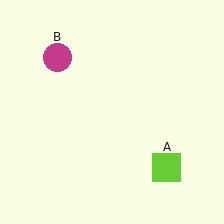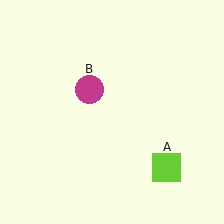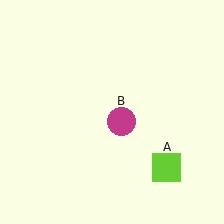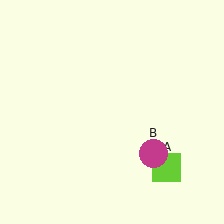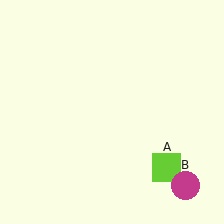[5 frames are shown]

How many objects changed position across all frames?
1 object changed position: magenta circle (object B).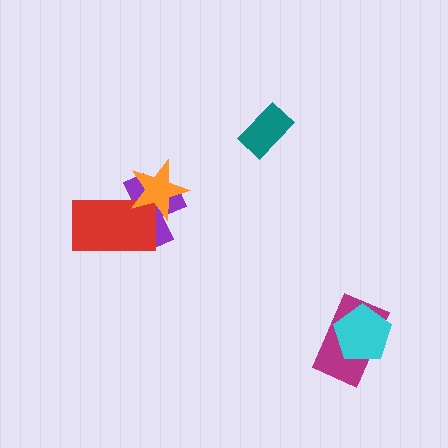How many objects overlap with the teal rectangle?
0 objects overlap with the teal rectangle.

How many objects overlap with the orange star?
2 objects overlap with the orange star.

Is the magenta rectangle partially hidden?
Yes, it is partially covered by another shape.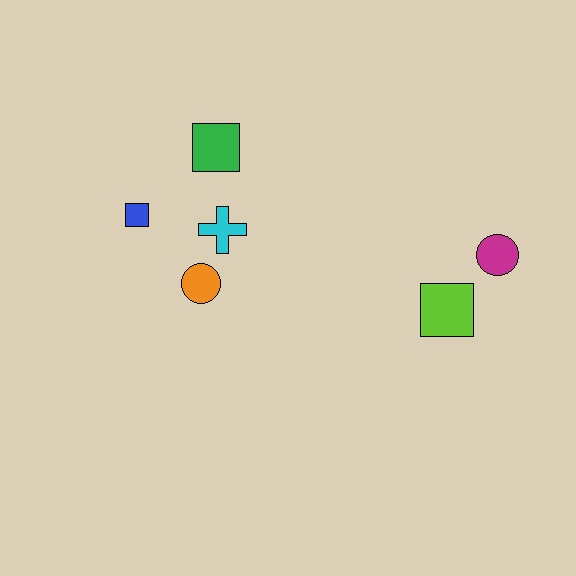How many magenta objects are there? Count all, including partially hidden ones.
There is 1 magenta object.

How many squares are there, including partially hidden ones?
There are 3 squares.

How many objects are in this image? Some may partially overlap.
There are 6 objects.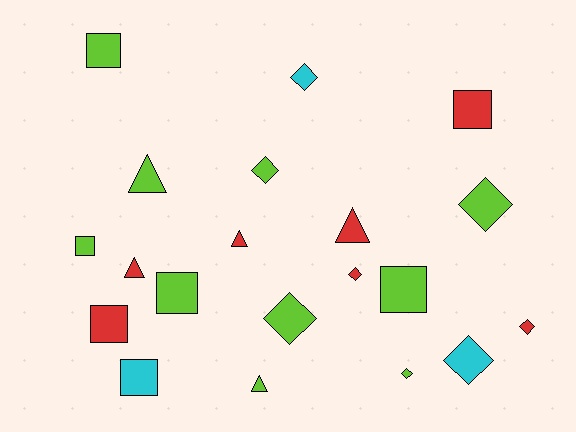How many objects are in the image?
There are 20 objects.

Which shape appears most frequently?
Diamond, with 8 objects.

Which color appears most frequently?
Lime, with 10 objects.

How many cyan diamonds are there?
There are 2 cyan diamonds.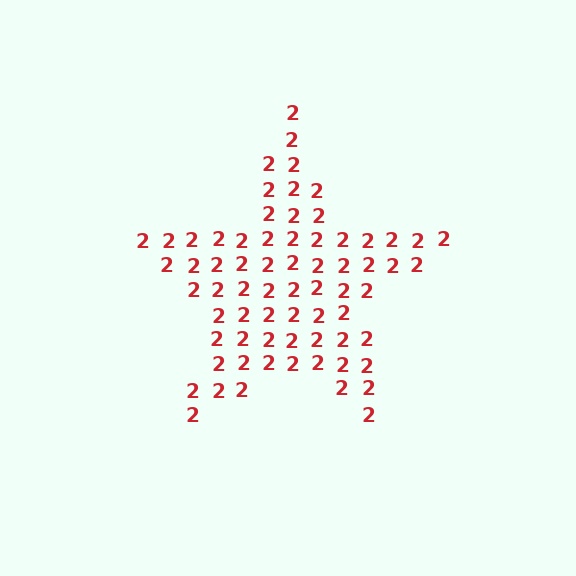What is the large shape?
The large shape is a star.